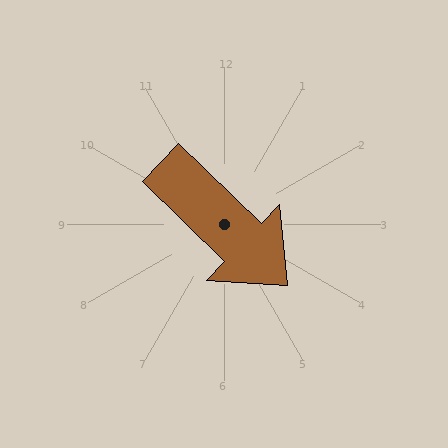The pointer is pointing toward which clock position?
Roughly 4 o'clock.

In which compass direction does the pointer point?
Southeast.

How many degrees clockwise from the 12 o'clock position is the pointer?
Approximately 134 degrees.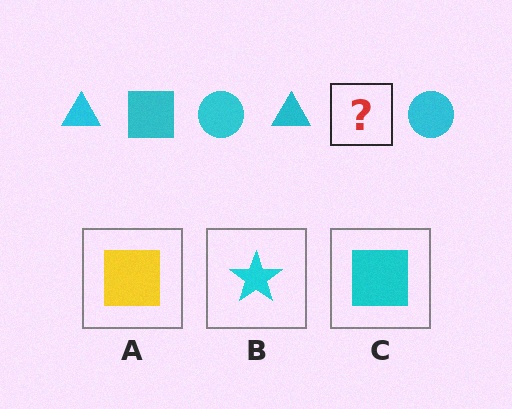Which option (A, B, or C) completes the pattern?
C.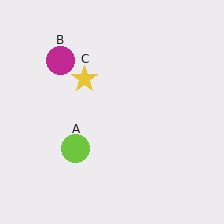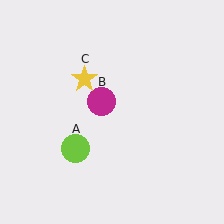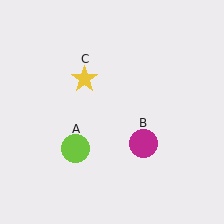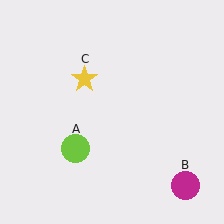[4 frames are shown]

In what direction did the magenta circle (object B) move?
The magenta circle (object B) moved down and to the right.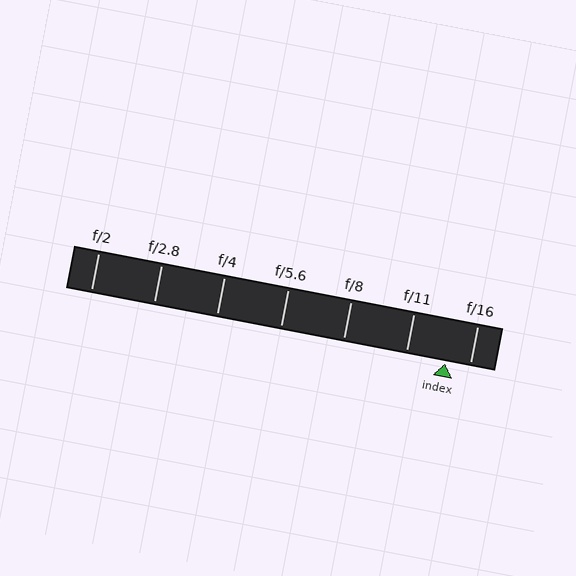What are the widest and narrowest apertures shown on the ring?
The widest aperture shown is f/2 and the narrowest is f/16.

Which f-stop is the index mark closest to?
The index mark is closest to f/16.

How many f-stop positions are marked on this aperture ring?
There are 7 f-stop positions marked.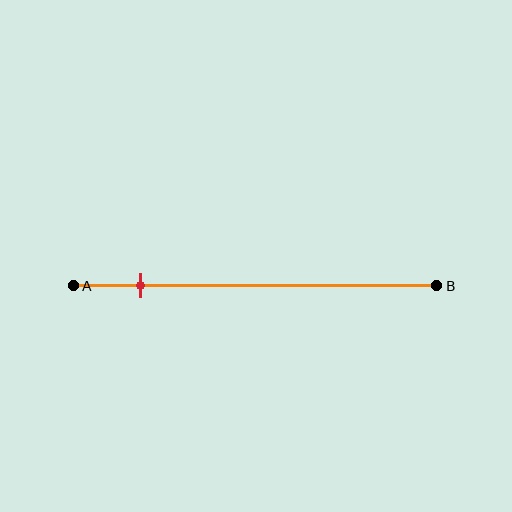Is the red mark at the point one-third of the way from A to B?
No, the mark is at about 20% from A, not at the 33% one-third point.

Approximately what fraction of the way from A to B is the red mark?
The red mark is approximately 20% of the way from A to B.